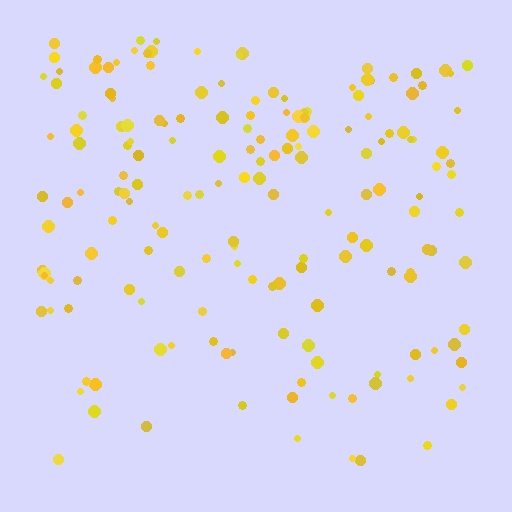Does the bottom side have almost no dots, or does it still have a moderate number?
Still a moderate number, just noticeably fewer than the top.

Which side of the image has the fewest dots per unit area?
The bottom.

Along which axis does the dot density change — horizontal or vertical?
Vertical.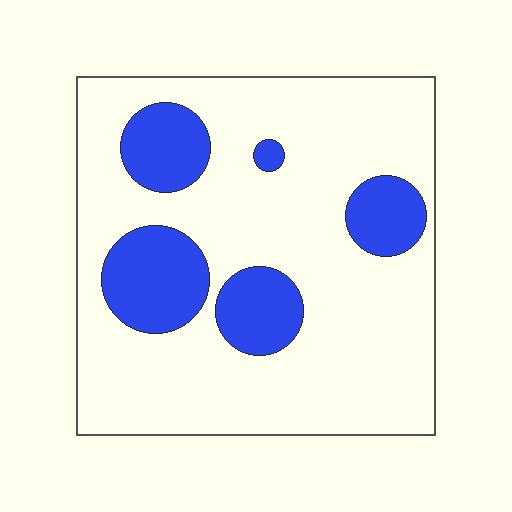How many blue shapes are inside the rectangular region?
5.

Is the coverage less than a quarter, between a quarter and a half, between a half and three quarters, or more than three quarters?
Less than a quarter.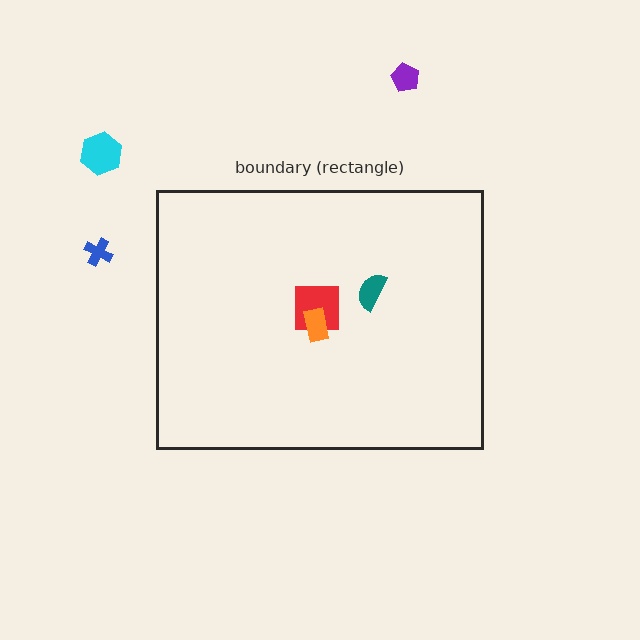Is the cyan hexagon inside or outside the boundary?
Outside.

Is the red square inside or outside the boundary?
Inside.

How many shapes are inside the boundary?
3 inside, 3 outside.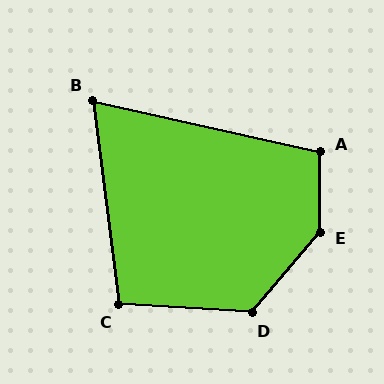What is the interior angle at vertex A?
Approximately 103 degrees (obtuse).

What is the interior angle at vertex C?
Approximately 100 degrees (obtuse).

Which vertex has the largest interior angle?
E, at approximately 140 degrees.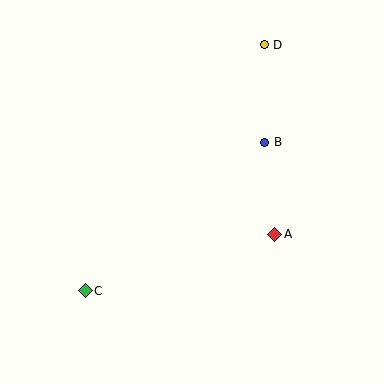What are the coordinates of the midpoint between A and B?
The midpoint between A and B is at (270, 188).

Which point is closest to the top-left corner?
Point D is closest to the top-left corner.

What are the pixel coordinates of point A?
Point A is at (275, 234).